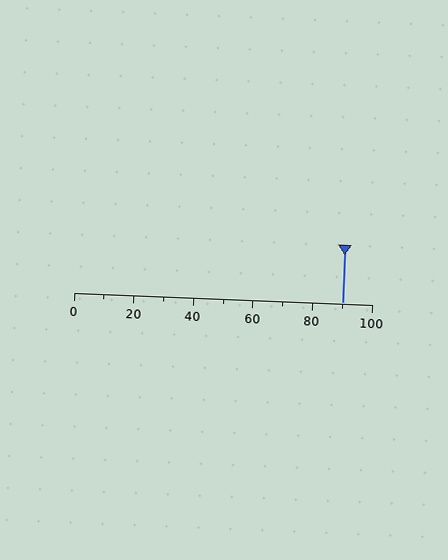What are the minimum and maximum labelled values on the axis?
The axis runs from 0 to 100.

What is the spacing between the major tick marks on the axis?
The major ticks are spaced 20 apart.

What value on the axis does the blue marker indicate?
The marker indicates approximately 90.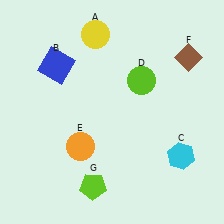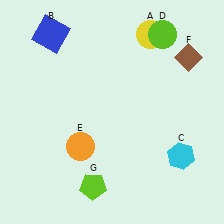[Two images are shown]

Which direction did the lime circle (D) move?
The lime circle (D) moved up.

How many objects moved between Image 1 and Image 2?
3 objects moved between the two images.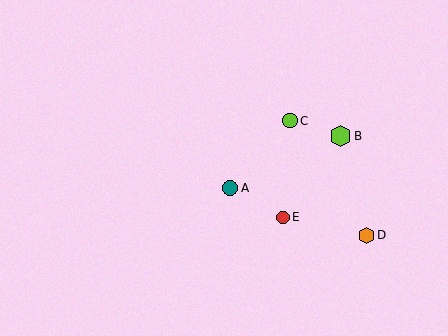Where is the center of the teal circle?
The center of the teal circle is at (230, 188).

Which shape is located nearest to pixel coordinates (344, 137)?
The lime hexagon (labeled B) at (340, 136) is nearest to that location.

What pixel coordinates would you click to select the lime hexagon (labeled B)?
Click at (340, 136) to select the lime hexagon B.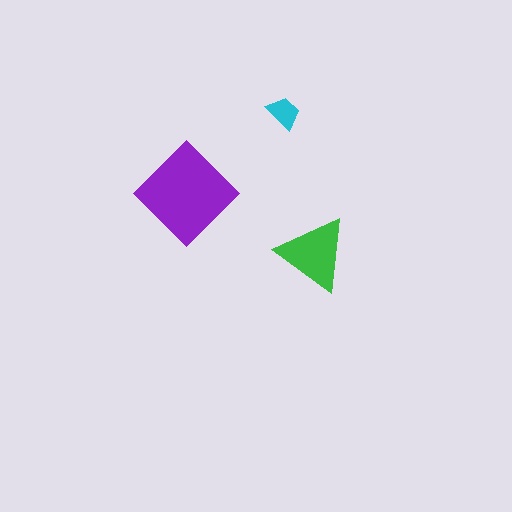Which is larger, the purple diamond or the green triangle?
The purple diamond.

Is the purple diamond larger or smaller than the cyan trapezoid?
Larger.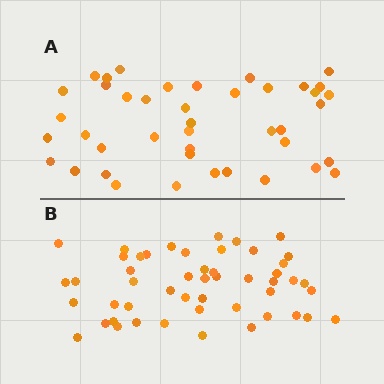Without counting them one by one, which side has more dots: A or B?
Region B (the bottom region) has more dots.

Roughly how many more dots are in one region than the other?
Region B has roughly 8 or so more dots than region A.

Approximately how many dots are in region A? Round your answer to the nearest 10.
About 40 dots. (The exact count is 42, which rounds to 40.)